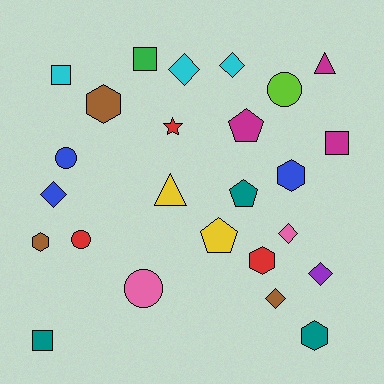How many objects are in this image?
There are 25 objects.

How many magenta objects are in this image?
There are 3 magenta objects.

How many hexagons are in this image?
There are 5 hexagons.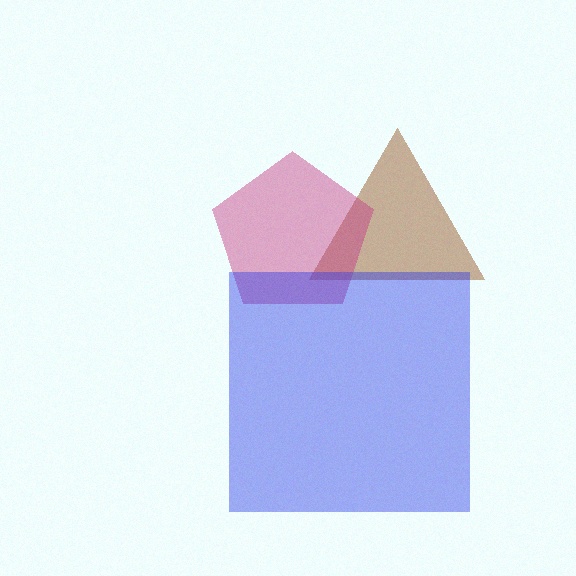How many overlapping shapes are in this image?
There are 3 overlapping shapes in the image.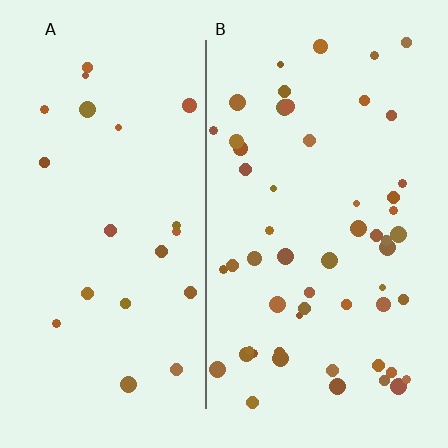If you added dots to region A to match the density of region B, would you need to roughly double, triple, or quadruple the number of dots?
Approximately triple.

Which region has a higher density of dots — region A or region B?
B (the right).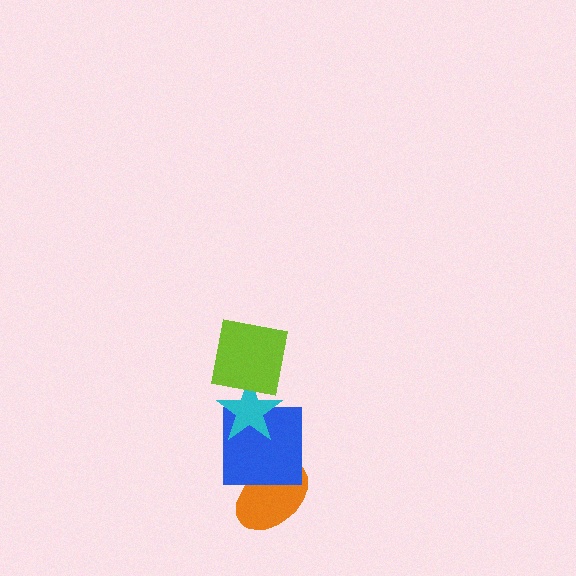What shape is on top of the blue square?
The cyan star is on top of the blue square.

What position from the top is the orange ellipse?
The orange ellipse is 4th from the top.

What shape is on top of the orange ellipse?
The blue square is on top of the orange ellipse.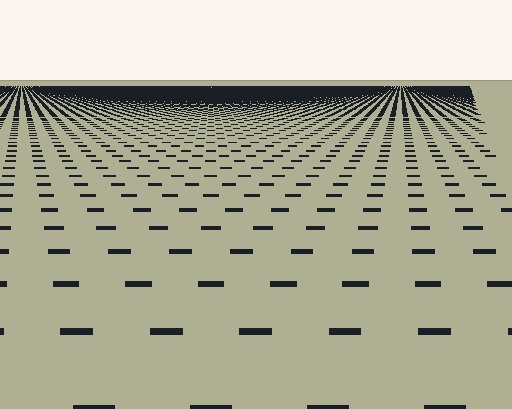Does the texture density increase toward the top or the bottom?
Density increases toward the top.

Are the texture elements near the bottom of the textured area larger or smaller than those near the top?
Larger. Near the bottom, elements are closer to the viewer and appear at a bigger on-screen size.